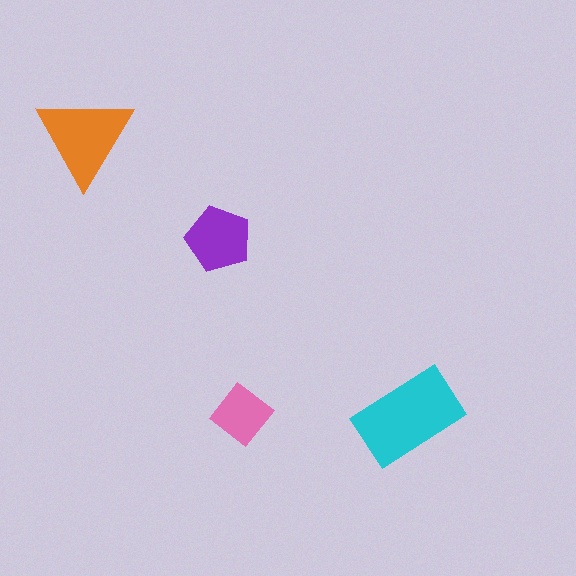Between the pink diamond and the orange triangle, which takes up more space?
The orange triangle.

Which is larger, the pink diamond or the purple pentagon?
The purple pentagon.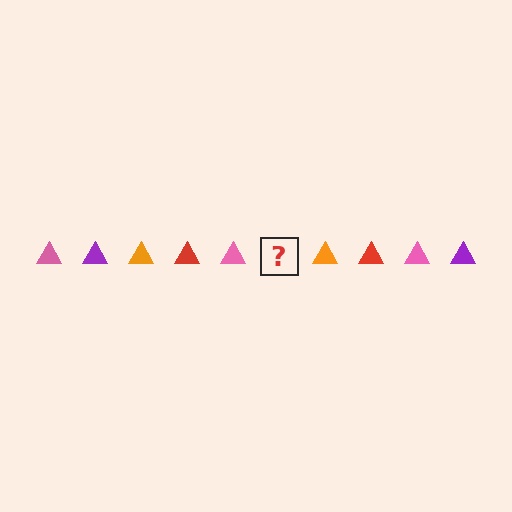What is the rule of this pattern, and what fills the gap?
The rule is that the pattern cycles through pink, purple, orange, red triangles. The gap should be filled with a purple triangle.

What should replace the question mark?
The question mark should be replaced with a purple triangle.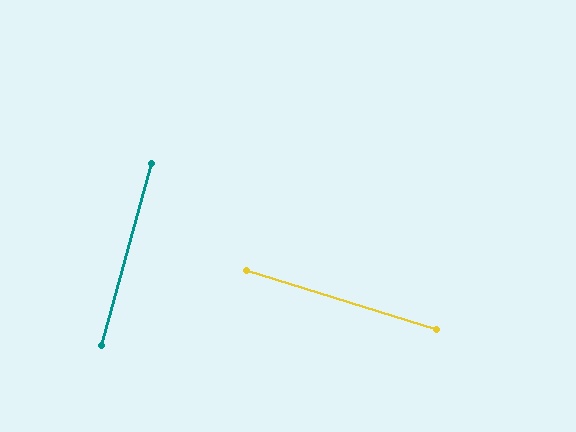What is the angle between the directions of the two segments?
Approximately 88 degrees.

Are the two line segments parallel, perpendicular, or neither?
Perpendicular — they meet at approximately 88°.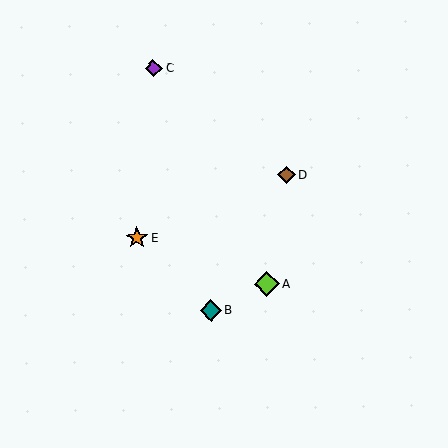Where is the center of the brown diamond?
The center of the brown diamond is at (287, 175).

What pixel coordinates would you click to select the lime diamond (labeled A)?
Click at (267, 284) to select the lime diamond A.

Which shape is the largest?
The lime diamond (labeled A) is the largest.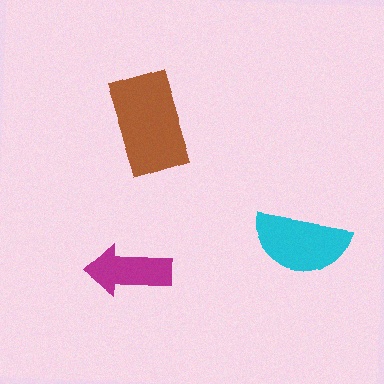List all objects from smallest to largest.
The magenta arrow, the cyan semicircle, the brown rectangle.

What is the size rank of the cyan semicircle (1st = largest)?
2nd.